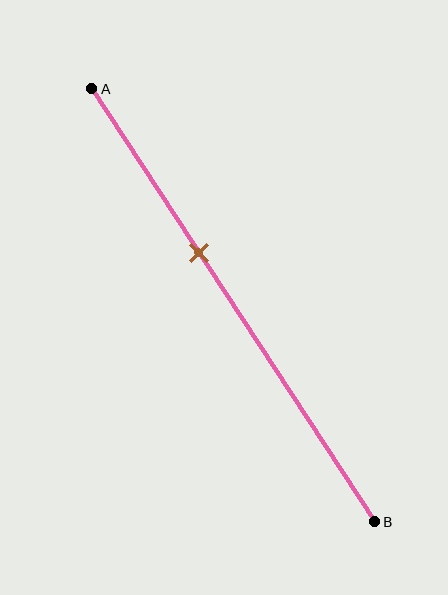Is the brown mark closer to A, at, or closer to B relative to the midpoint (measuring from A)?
The brown mark is closer to point A than the midpoint of segment AB.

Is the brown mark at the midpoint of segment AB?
No, the mark is at about 40% from A, not at the 50% midpoint.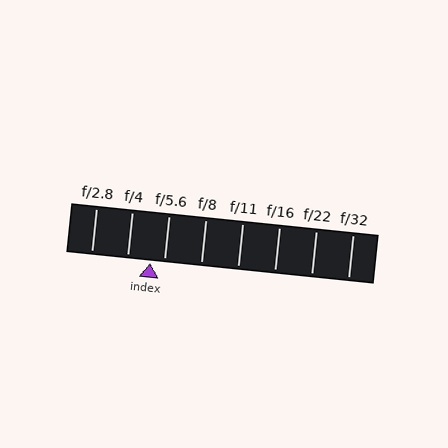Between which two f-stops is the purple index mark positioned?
The index mark is between f/4 and f/5.6.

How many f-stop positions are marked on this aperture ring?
There are 8 f-stop positions marked.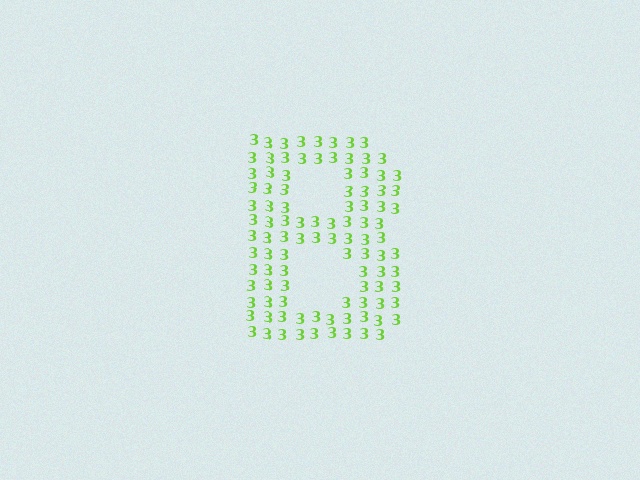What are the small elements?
The small elements are digit 3's.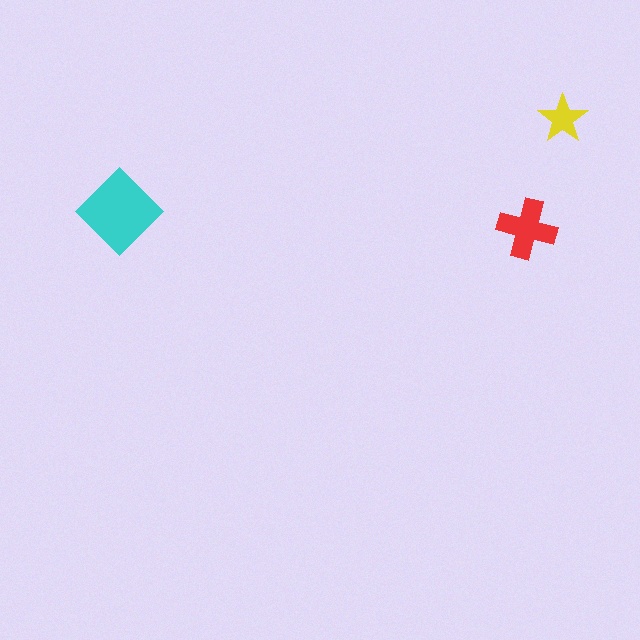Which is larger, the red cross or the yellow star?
The red cross.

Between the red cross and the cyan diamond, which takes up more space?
The cyan diamond.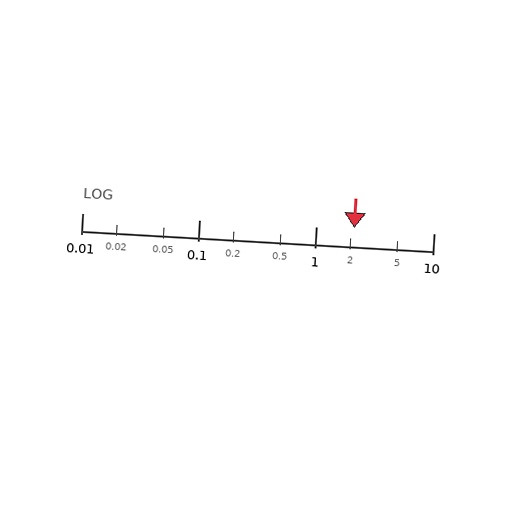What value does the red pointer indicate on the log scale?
The pointer indicates approximately 2.1.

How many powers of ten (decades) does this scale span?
The scale spans 3 decades, from 0.01 to 10.